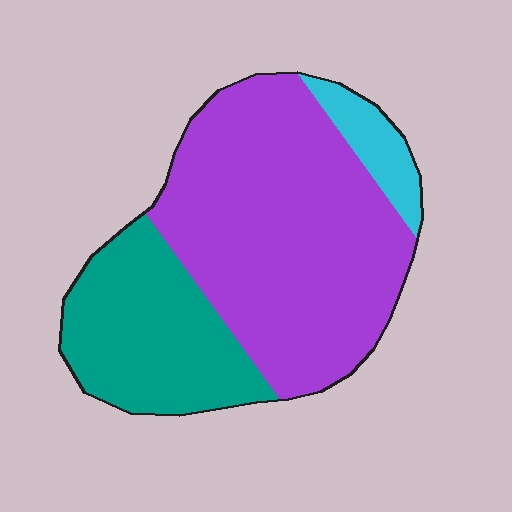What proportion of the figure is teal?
Teal takes up about one third (1/3) of the figure.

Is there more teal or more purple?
Purple.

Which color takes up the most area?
Purple, at roughly 60%.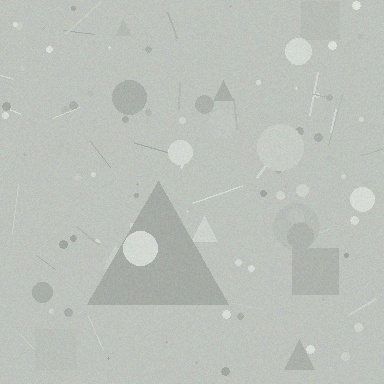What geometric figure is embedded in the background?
A triangle is embedded in the background.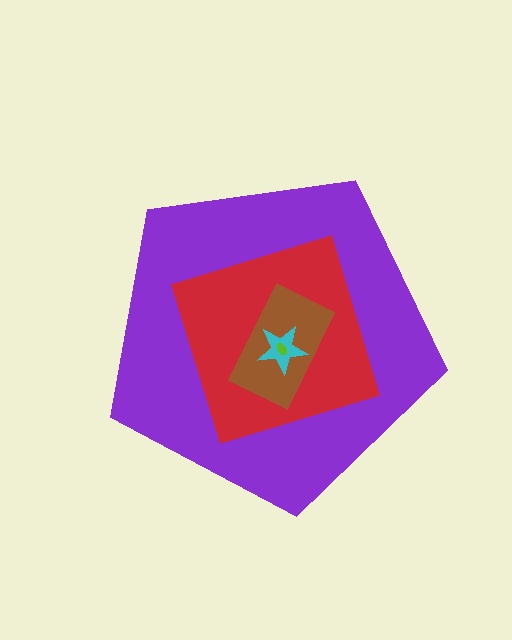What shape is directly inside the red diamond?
The brown rectangle.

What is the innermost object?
The lime ellipse.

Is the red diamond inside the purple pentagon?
Yes.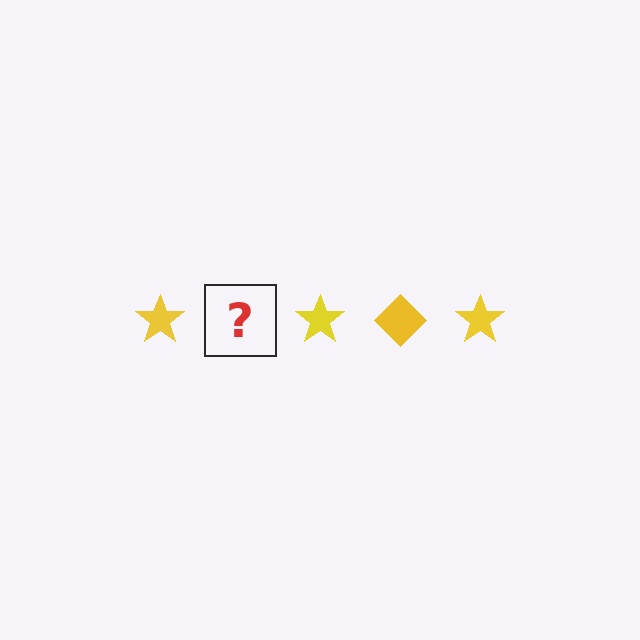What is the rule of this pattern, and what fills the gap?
The rule is that the pattern cycles through star, diamond shapes in yellow. The gap should be filled with a yellow diamond.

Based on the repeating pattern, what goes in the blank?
The blank should be a yellow diamond.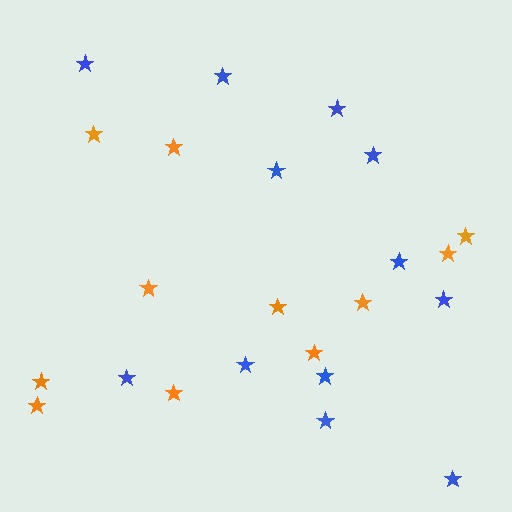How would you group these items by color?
There are 2 groups: one group of orange stars (11) and one group of blue stars (12).